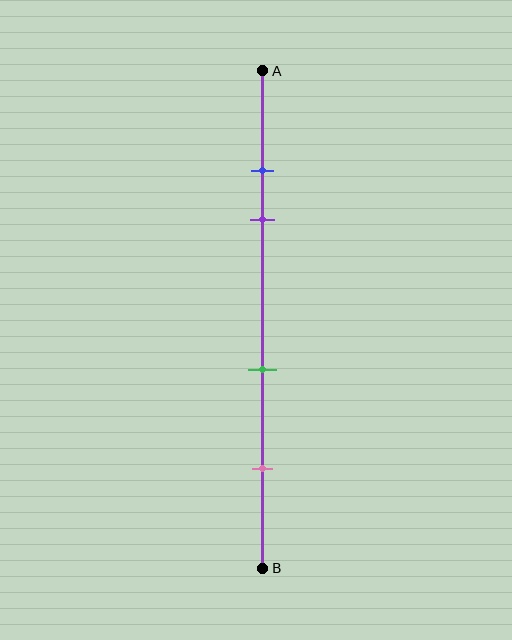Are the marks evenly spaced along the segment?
No, the marks are not evenly spaced.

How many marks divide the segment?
There are 4 marks dividing the segment.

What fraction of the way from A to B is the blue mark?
The blue mark is approximately 20% (0.2) of the way from A to B.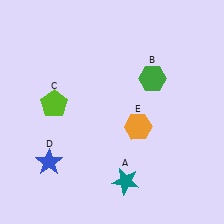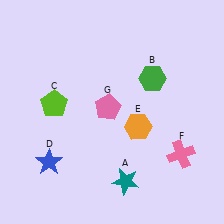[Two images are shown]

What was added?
A pink cross (F), a pink pentagon (G) were added in Image 2.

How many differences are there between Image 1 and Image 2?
There are 2 differences between the two images.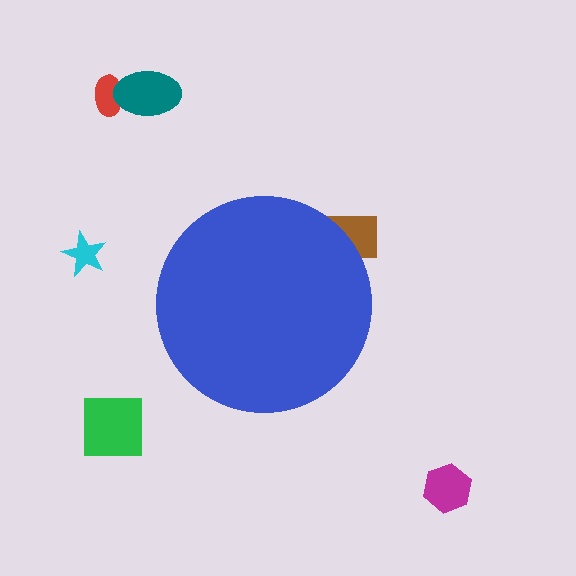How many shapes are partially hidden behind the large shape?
1 shape is partially hidden.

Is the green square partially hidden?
No, the green square is fully visible.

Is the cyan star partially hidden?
No, the cyan star is fully visible.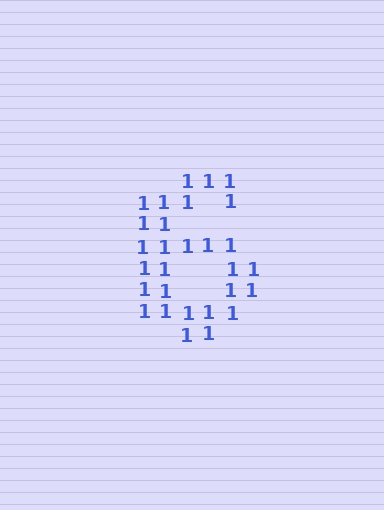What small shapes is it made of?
It is made of small digit 1's.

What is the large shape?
The large shape is the digit 6.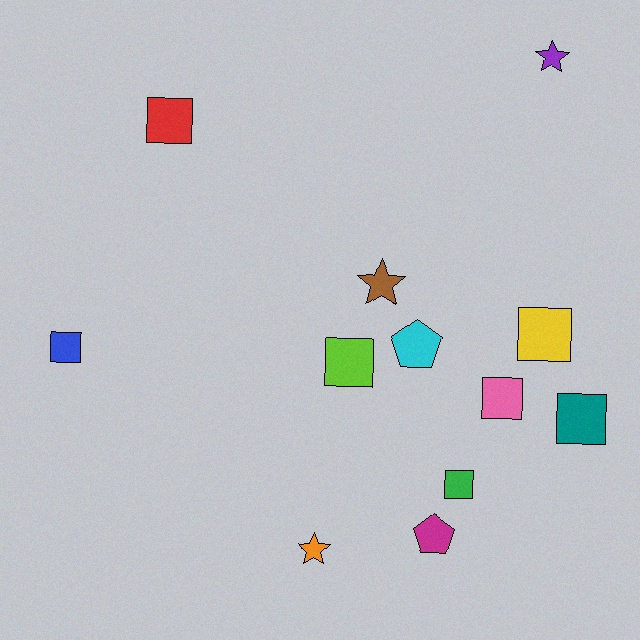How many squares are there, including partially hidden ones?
There are 7 squares.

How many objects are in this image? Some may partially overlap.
There are 12 objects.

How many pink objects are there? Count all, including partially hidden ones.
There is 1 pink object.